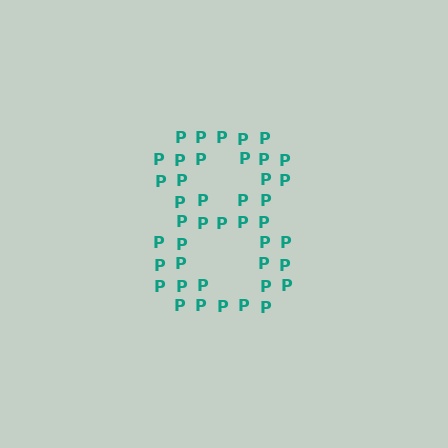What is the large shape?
The large shape is the digit 8.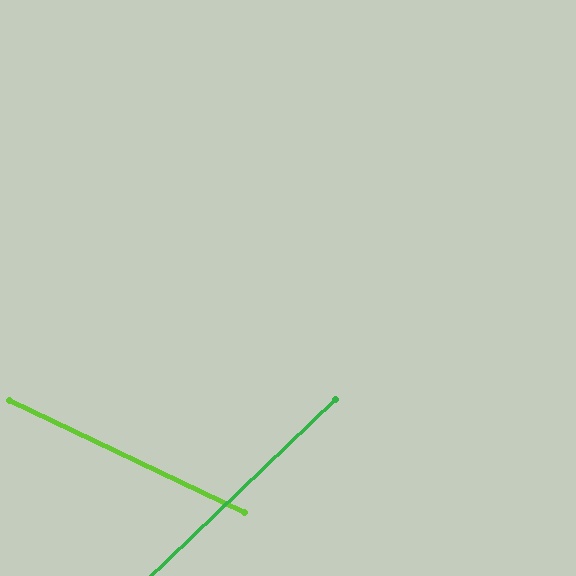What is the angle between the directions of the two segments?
Approximately 69 degrees.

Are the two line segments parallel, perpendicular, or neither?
Neither parallel nor perpendicular — they differ by about 69°.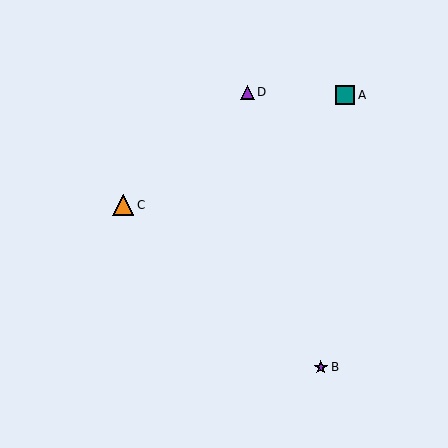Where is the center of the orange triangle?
The center of the orange triangle is at (123, 205).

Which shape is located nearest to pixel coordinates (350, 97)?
The teal square (labeled A) at (345, 95) is nearest to that location.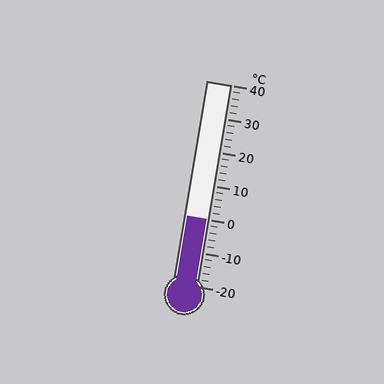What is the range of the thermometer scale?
The thermometer scale ranges from -20°C to 40°C.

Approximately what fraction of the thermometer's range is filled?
The thermometer is filled to approximately 35% of its range.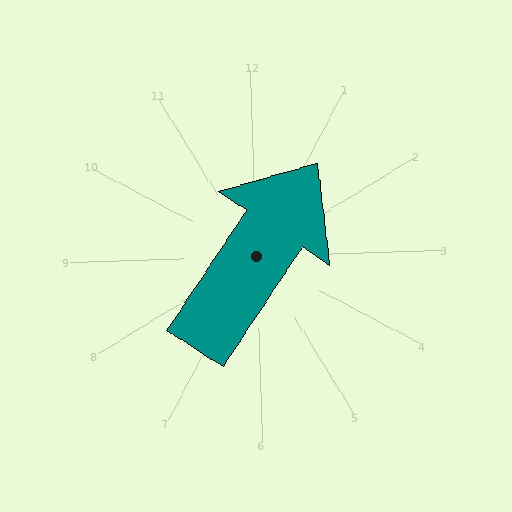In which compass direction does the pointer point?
Northeast.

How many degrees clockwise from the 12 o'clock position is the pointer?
Approximately 35 degrees.